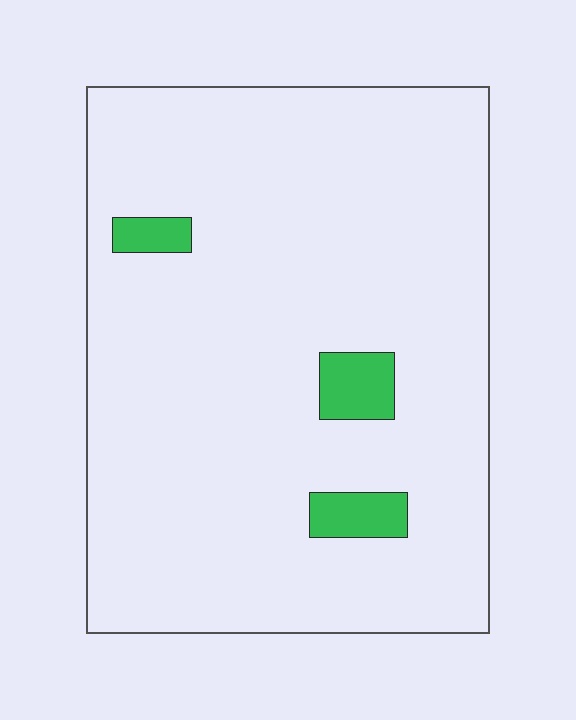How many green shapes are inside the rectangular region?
3.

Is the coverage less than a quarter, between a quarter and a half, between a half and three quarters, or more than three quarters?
Less than a quarter.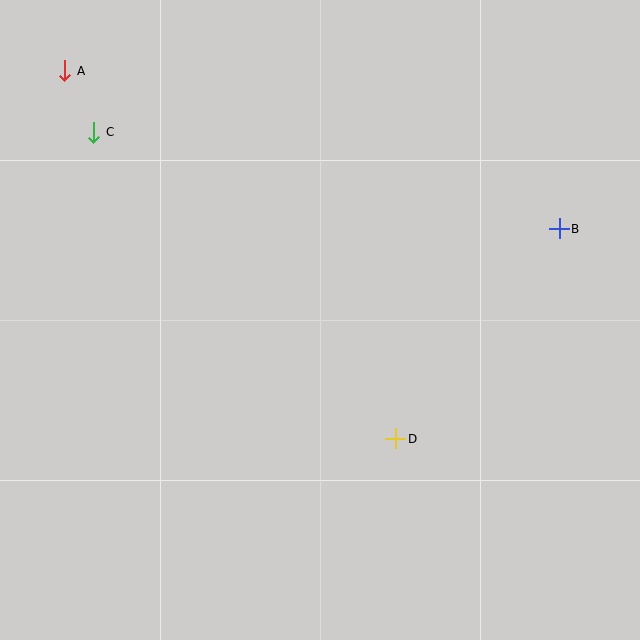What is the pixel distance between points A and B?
The distance between A and B is 519 pixels.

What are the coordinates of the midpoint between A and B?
The midpoint between A and B is at (312, 150).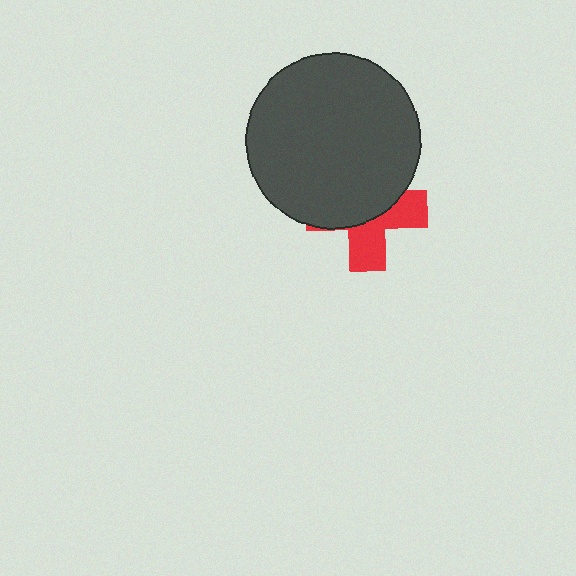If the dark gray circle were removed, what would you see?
You would see the complete red cross.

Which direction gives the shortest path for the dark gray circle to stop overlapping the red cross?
Moving up gives the shortest separation.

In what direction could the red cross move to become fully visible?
The red cross could move down. That would shift it out from behind the dark gray circle entirely.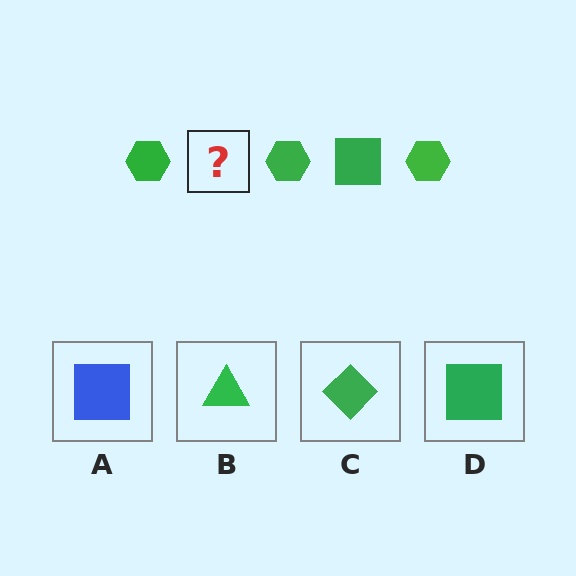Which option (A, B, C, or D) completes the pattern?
D.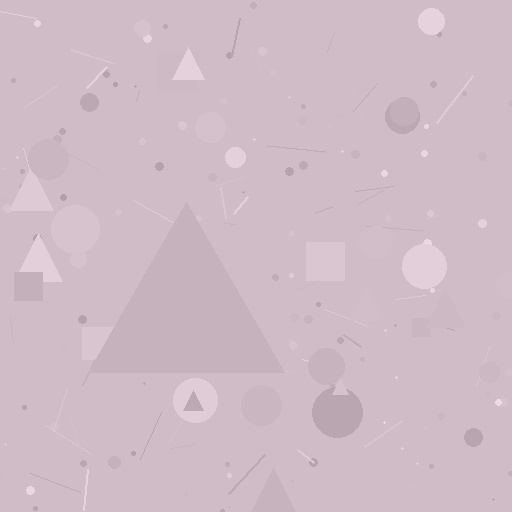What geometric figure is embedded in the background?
A triangle is embedded in the background.